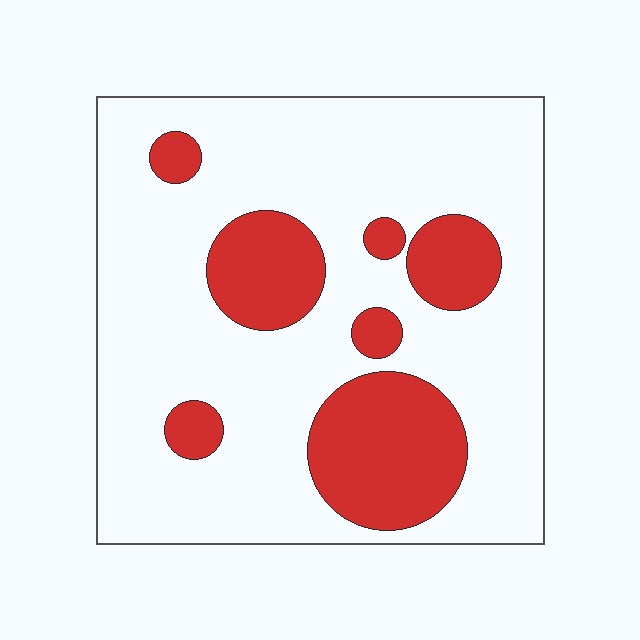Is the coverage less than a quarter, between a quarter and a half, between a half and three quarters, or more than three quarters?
Less than a quarter.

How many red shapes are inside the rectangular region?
7.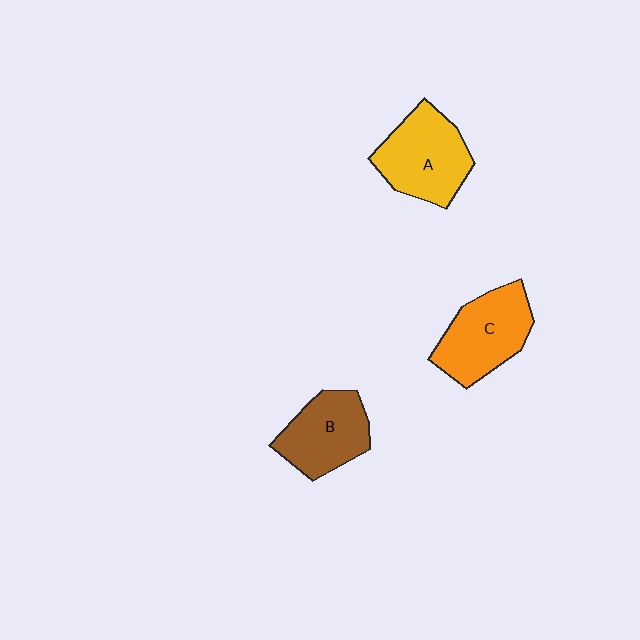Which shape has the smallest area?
Shape B (brown).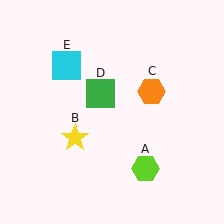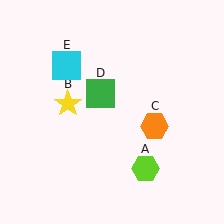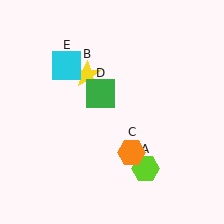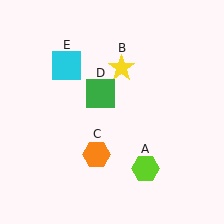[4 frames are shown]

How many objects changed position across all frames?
2 objects changed position: yellow star (object B), orange hexagon (object C).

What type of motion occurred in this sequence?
The yellow star (object B), orange hexagon (object C) rotated clockwise around the center of the scene.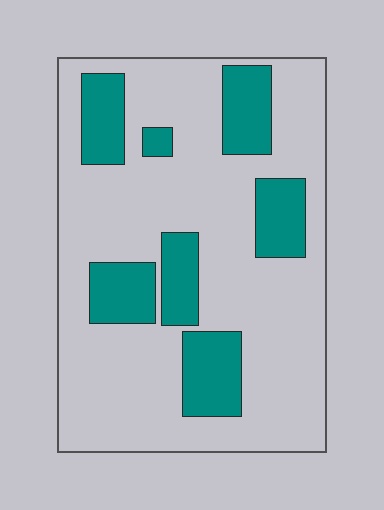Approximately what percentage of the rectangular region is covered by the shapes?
Approximately 25%.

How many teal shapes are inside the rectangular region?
7.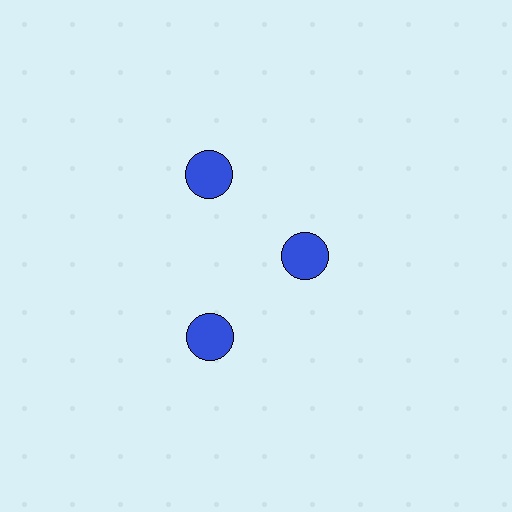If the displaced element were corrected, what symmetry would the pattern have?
It would have 3-fold rotational symmetry — the pattern would map onto itself every 120 degrees.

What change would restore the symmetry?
The symmetry would be restored by moving it outward, back onto the ring so that all 3 circles sit at equal angles and equal distance from the center.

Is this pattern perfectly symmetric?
No. The 3 blue circles are arranged in a ring, but one element near the 3 o'clock position is pulled inward toward the center, breaking the 3-fold rotational symmetry.